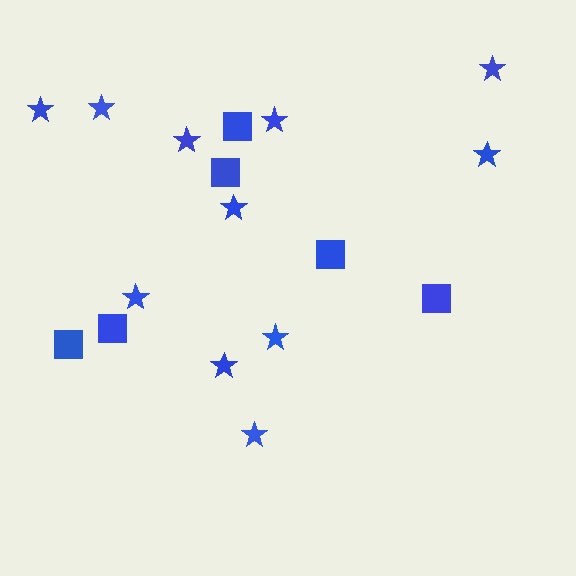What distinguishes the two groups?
There are 2 groups: one group of squares (6) and one group of stars (11).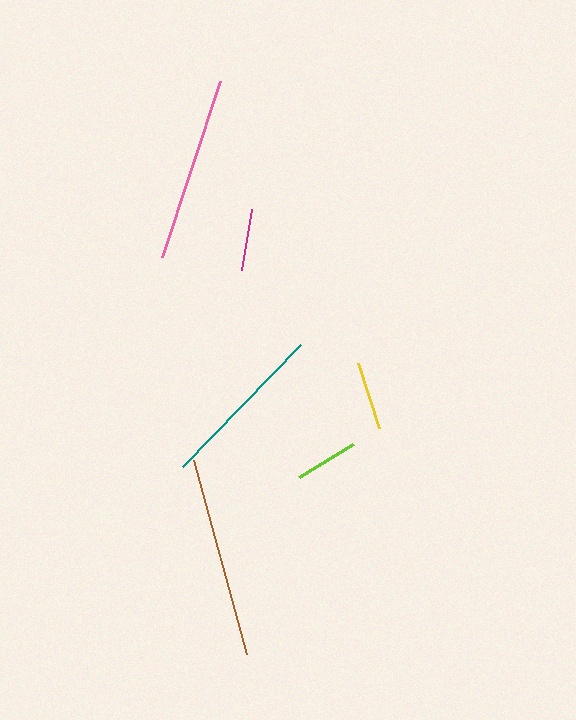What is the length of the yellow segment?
The yellow segment is approximately 69 pixels long.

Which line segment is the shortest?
The magenta line is the shortest at approximately 62 pixels.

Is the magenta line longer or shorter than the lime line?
The lime line is longer than the magenta line.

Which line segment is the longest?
The brown line is the longest at approximately 201 pixels.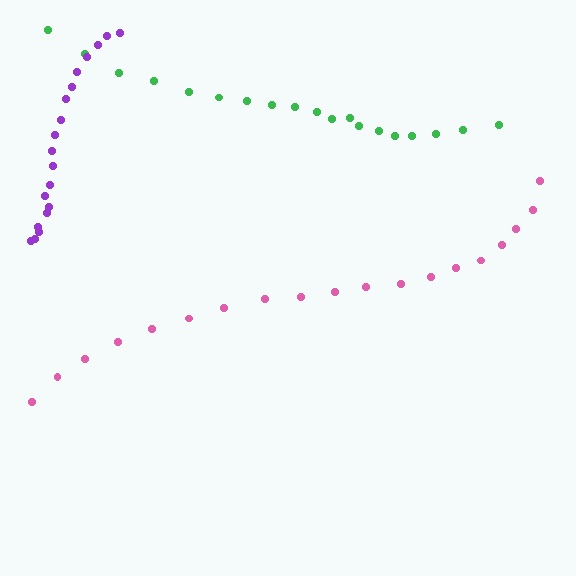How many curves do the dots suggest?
There are 3 distinct paths.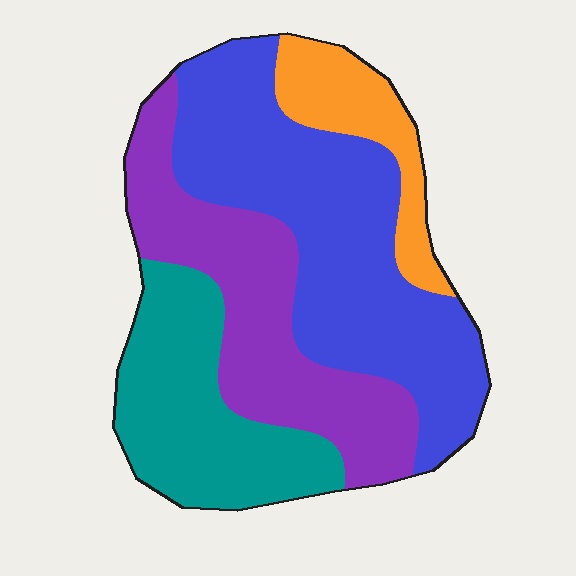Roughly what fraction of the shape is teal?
Teal covers around 20% of the shape.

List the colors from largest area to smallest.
From largest to smallest: blue, purple, teal, orange.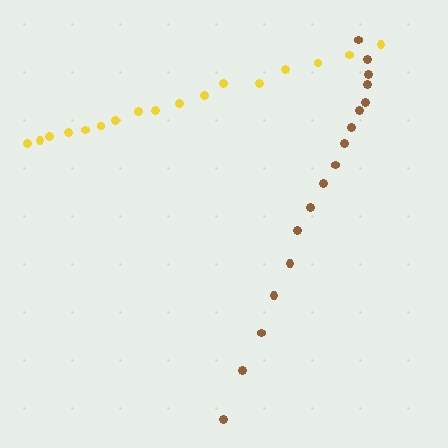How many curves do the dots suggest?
There are 2 distinct paths.